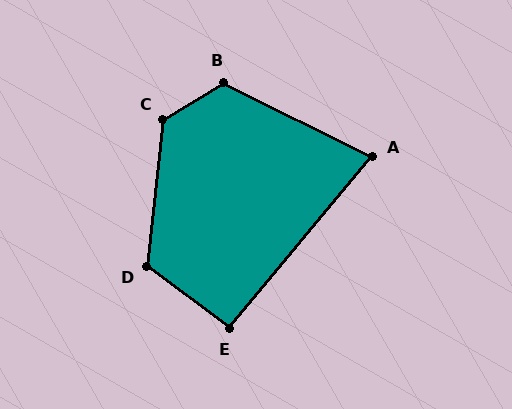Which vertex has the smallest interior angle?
A, at approximately 76 degrees.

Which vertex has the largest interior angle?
C, at approximately 128 degrees.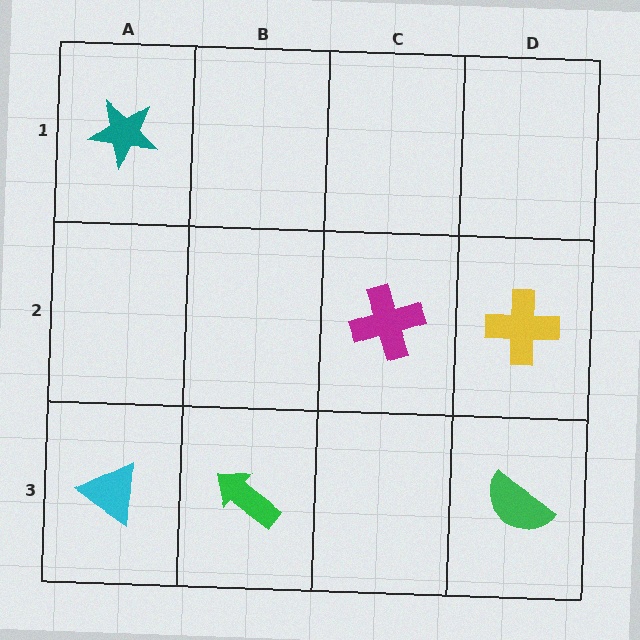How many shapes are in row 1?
1 shape.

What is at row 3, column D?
A green semicircle.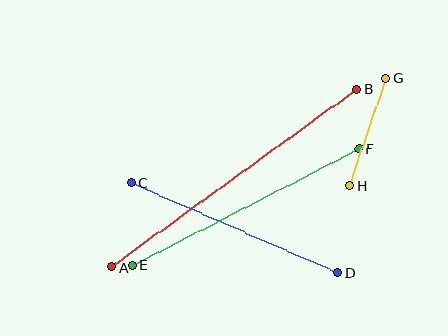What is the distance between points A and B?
The distance is approximately 303 pixels.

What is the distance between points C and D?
The distance is approximately 225 pixels.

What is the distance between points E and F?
The distance is approximately 255 pixels.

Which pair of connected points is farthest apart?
Points A and B are farthest apart.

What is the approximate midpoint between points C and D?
The midpoint is at approximately (234, 228) pixels.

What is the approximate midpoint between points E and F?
The midpoint is at approximately (245, 207) pixels.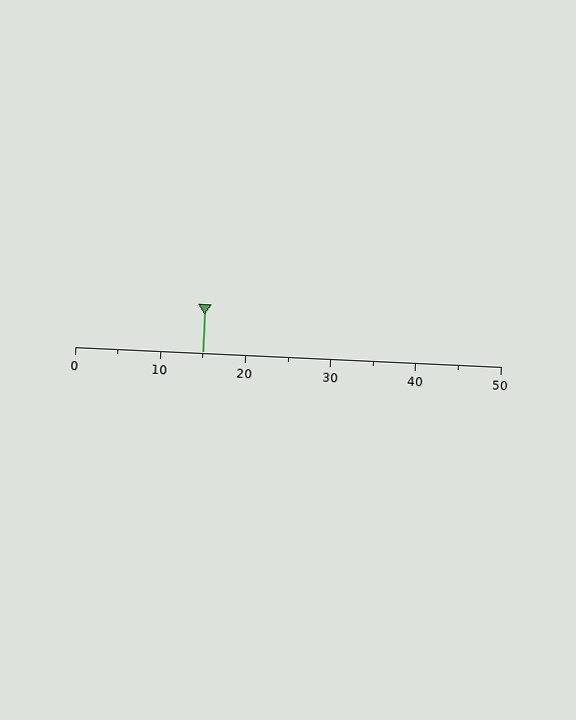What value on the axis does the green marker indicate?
The marker indicates approximately 15.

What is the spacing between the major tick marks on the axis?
The major ticks are spaced 10 apart.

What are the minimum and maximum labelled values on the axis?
The axis runs from 0 to 50.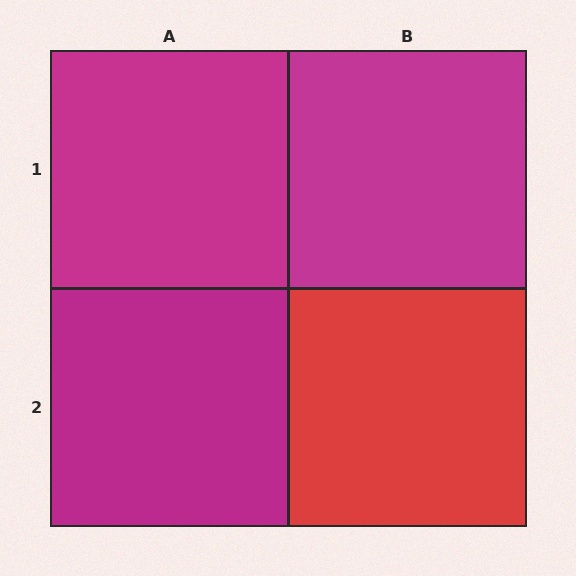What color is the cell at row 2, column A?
Magenta.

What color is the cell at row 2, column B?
Red.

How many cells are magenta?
3 cells are magenta.